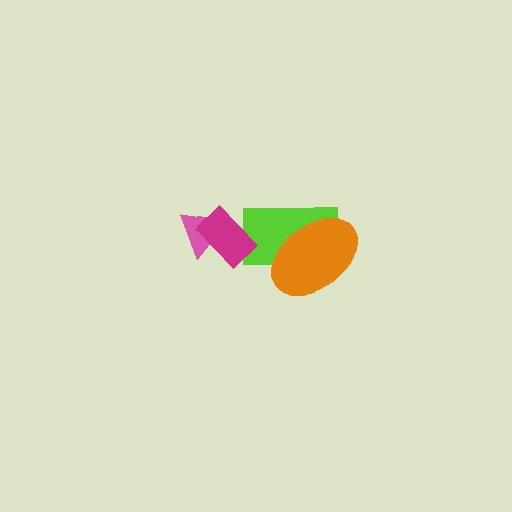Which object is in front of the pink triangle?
The magenta rectangle is in front of the pink triangle.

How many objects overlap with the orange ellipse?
1 object overlaps with the orange ellipse.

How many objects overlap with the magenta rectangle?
2 objects overlap with the magenta rectangle.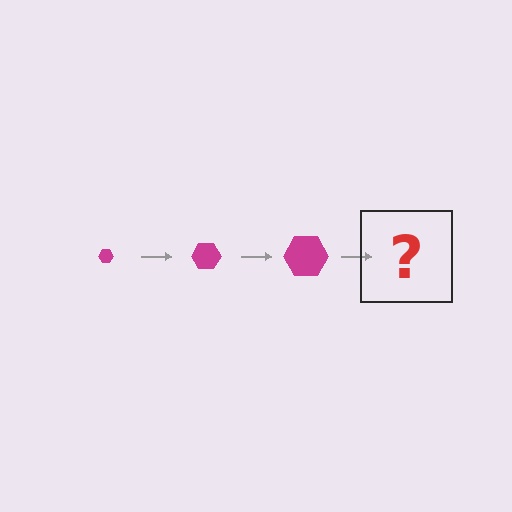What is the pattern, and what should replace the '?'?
The pattern is that the hexagon gets progressively larger each step. The '?' should be a magenta hexagon, larger than the previous one.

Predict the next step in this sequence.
The next step is a magenta hexagon, larger than the previous one.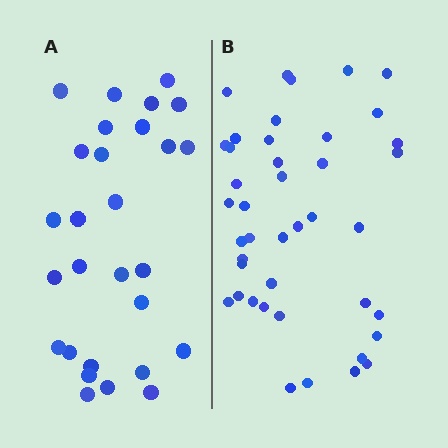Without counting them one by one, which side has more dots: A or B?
Region B (the right region) has more dots.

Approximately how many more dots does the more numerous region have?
Region B has approximately 15 more dots than region A.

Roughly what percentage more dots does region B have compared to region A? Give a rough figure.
About 50% more.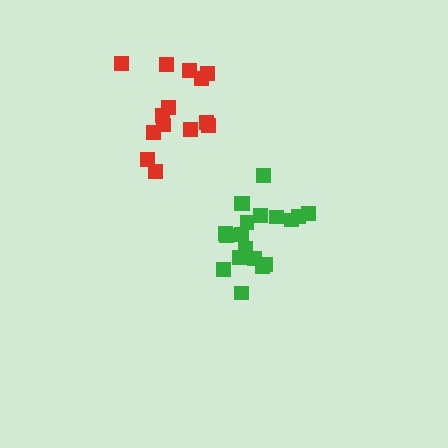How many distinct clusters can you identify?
There are 2 distinct clusters.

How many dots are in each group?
Group 1: 19 dots, Group 2: 14 dots (33 total).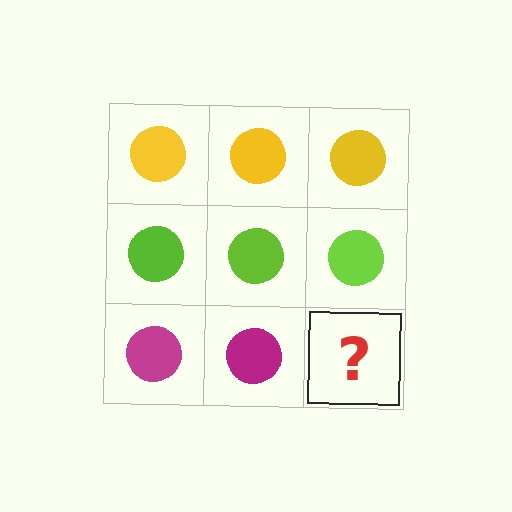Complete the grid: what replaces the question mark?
The question mark should be replaced with a magenta circle.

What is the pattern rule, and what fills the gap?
The rule is that each row has a consistent color. The gap should be filled with a magenta circle.